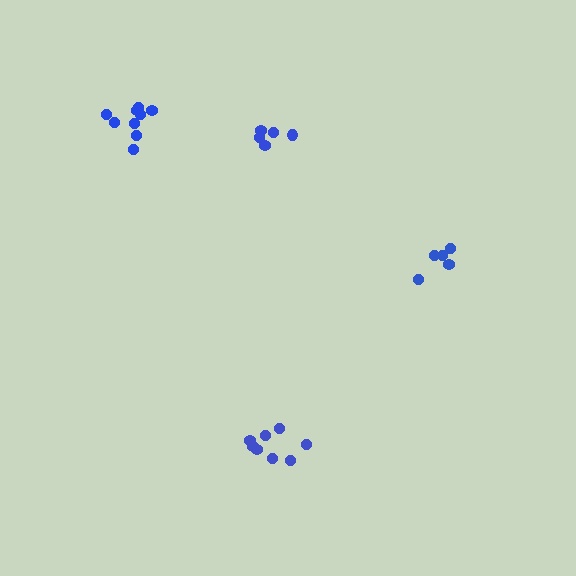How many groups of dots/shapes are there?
There are 4 groups.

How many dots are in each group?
Group 1: 9 dots, Group 2: 5 dots, Group 3: 5 dots, Group 4: 9 dots (28 total).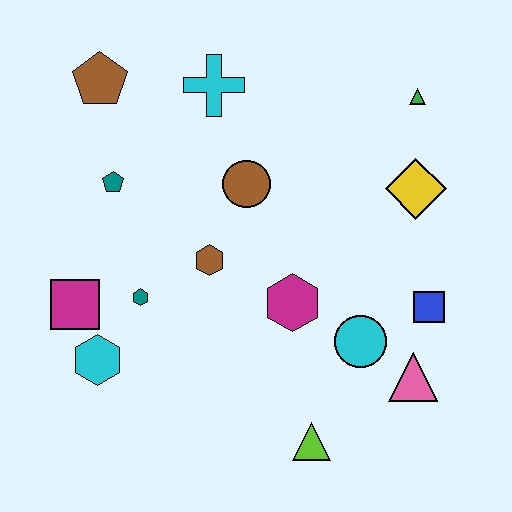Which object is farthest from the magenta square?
The green triangle is farthest from the magenta square.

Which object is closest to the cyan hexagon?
The magenta square is closest to the cyan hexagon.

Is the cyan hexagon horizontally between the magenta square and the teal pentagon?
Yes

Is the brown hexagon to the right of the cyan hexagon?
Yes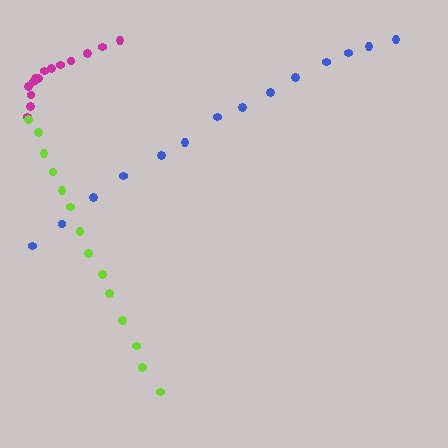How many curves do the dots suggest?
There are 3 distinct paths.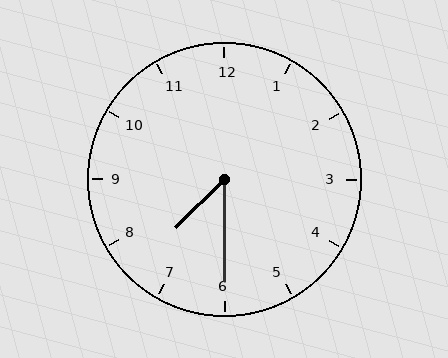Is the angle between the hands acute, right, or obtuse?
It is acute.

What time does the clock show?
7:30.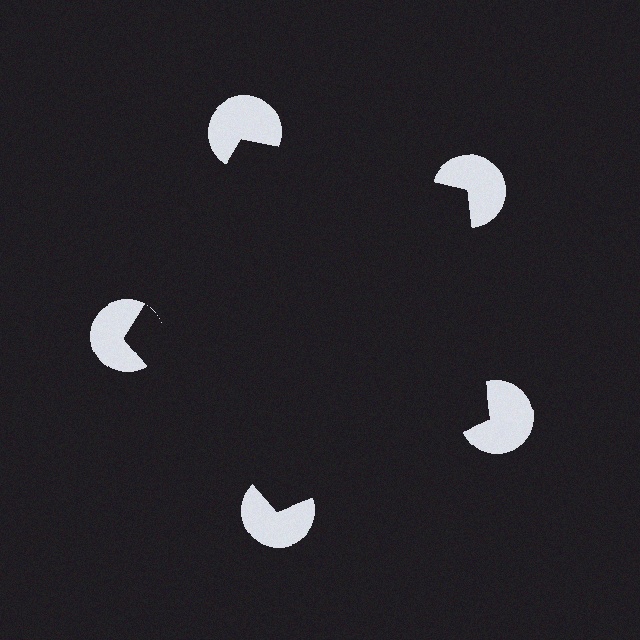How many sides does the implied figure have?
5 sides.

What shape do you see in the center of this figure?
An illusory pentagon — its edges are inferred from the aligned wedge cuts in the pac-man discs, not physically drawn.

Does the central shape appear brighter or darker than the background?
It typically appears slightly darker than the background, even though no actual brightness change is drawn.